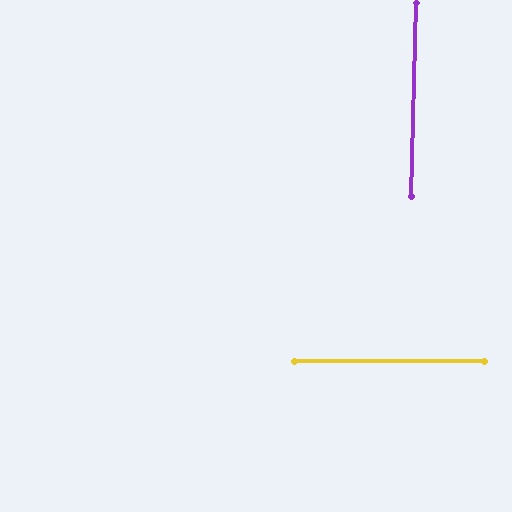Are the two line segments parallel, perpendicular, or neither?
Perpendicular — they meet at approximately 89°.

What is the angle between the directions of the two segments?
Approximately 89 degrees.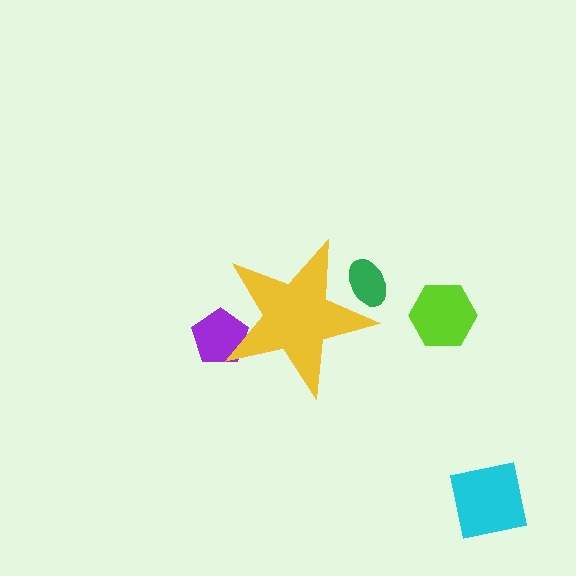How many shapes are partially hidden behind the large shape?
2 shapes are partially hidden.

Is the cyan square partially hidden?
No, the cyan square is fully visible.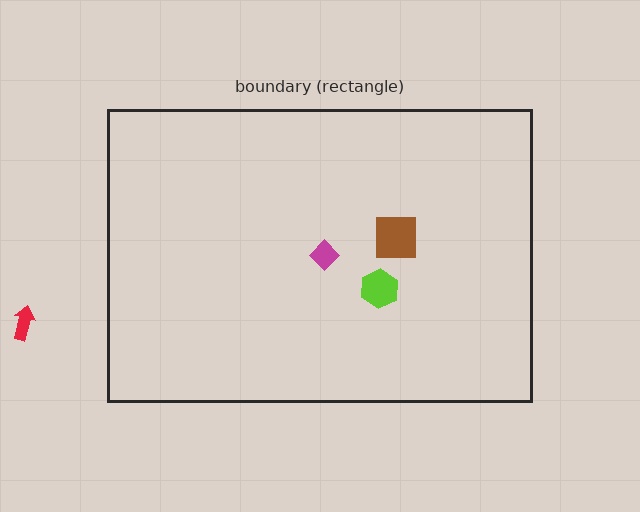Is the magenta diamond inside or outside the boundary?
Inside.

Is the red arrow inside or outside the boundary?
Outside.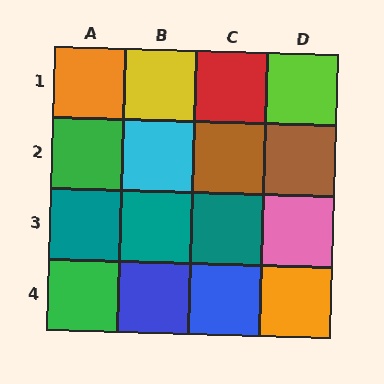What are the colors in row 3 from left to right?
Teal, teal, teal, pink.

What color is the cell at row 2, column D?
Brown.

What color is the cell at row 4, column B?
Blue.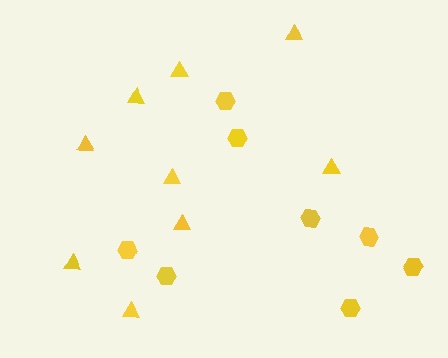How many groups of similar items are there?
There are 2 groups: one group of triangles (9) and one group of hexagons (8).